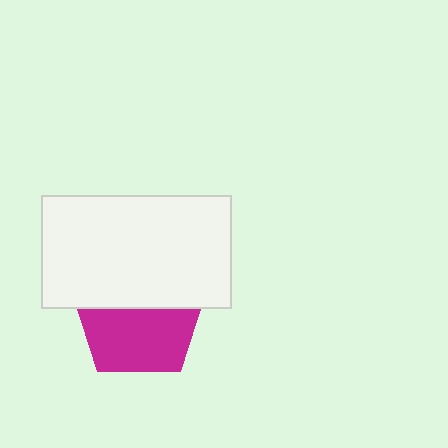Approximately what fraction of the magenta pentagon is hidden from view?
Roughly 45% of the magenta pentagon is hidden behind the white rectangle.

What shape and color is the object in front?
The object in front is a white rectangle.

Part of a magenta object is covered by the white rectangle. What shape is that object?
It is a pentagon.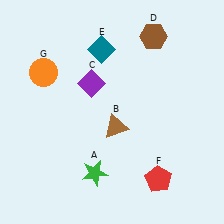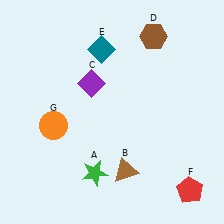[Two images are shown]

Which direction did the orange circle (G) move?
The orange circle (G) moved down.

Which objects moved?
The objects that moved are: the brown triangle (B), the red pentagon (F), the orange circle (G).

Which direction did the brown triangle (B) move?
The brown triangle (B) moved down.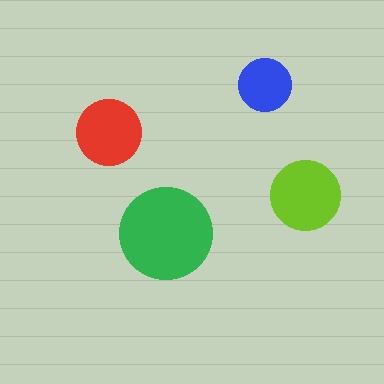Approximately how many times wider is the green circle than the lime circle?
About 1.5 times wider.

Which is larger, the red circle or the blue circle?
The red one.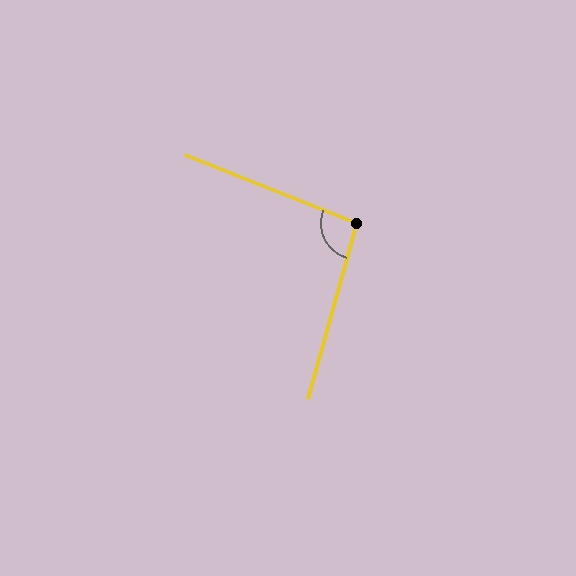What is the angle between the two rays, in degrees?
Approximately 96 degrees.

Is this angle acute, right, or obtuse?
It is obtuse.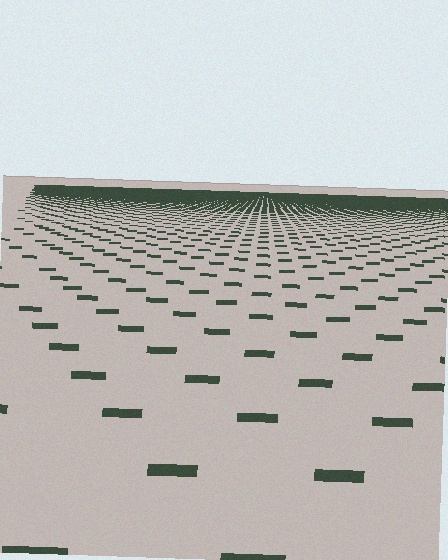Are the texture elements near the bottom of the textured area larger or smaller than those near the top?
Larger. Near the bottom, elements are closer to the viewer and appear at a bigger on-screen size.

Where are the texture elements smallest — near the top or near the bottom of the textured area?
Near the top.